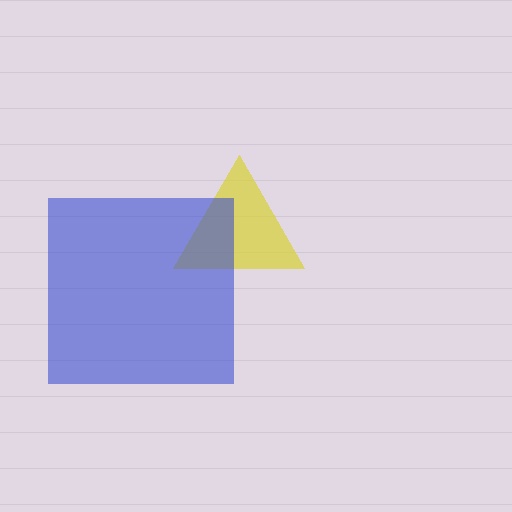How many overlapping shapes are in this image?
There are 2 overlapping shapes in the image.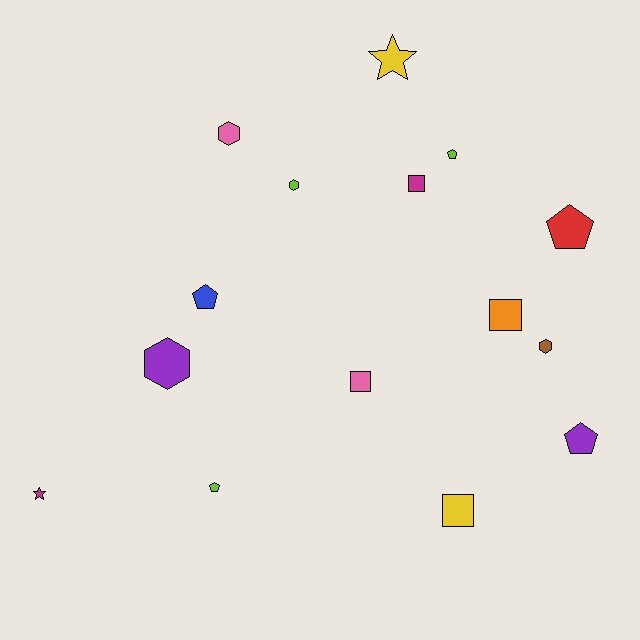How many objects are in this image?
There are 15 objects.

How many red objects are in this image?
There is 1 red object.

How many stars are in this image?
There are 2 stars.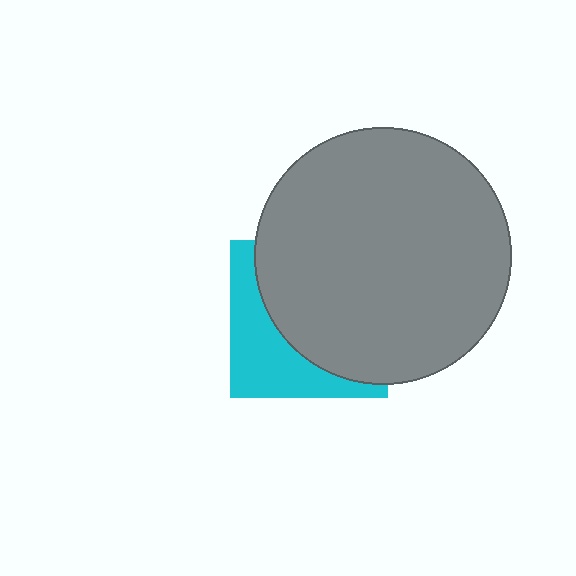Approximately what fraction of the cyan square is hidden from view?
Roughly 63% of the cyan square is hidden behind the gray circle.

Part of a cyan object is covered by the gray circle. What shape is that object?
It is a square.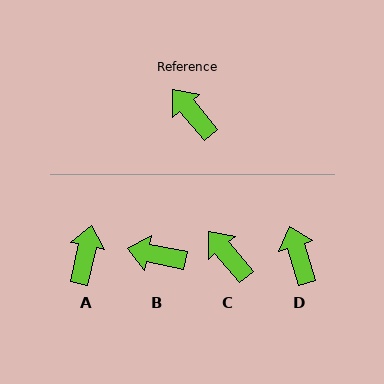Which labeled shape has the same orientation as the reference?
C.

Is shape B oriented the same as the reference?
No, it is off by about 38 degrees.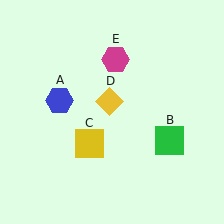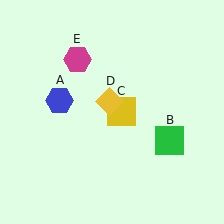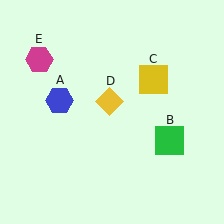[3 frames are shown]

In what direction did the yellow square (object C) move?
The yellow square (object C) moved up and to the right.